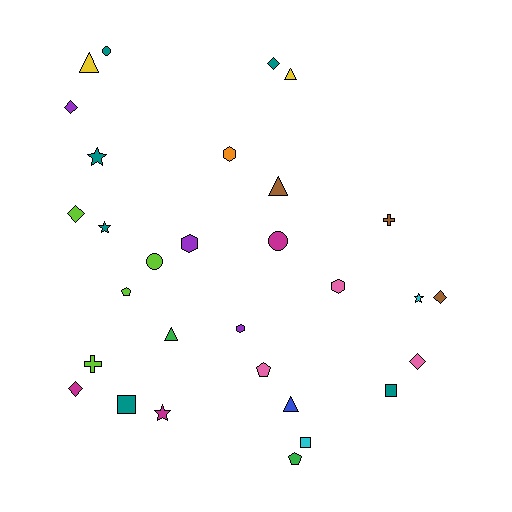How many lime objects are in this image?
There are 4 lime objects.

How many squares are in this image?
There are 3 squares.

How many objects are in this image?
There are 30 objects.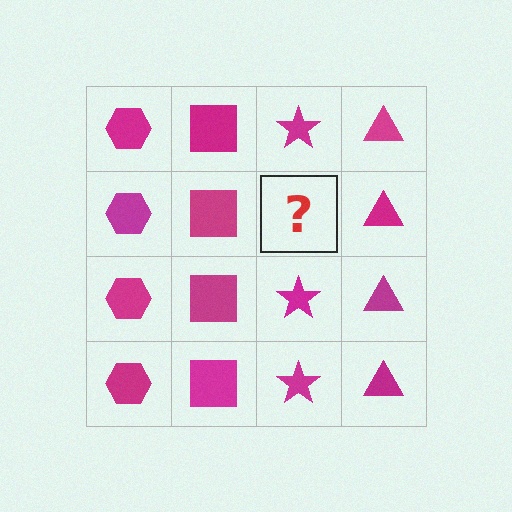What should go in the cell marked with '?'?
The missing cell should contain a magenta star.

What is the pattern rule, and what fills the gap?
The rule is that each column has a consistent shape. The gap should be filled with a magenta star.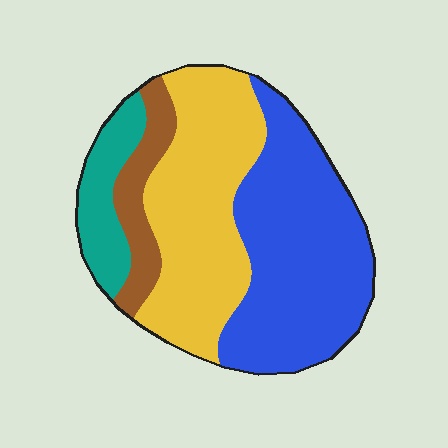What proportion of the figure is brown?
Brown covers around 10% of the figure.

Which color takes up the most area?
Blue, at roughly 40%.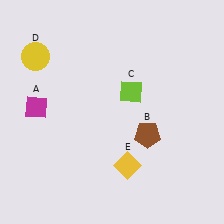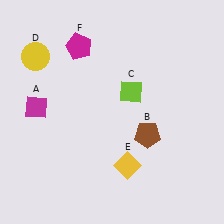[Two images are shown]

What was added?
A magenta pentagon (F) was added in Image 2.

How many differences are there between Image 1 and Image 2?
There is 1 difference between the two images.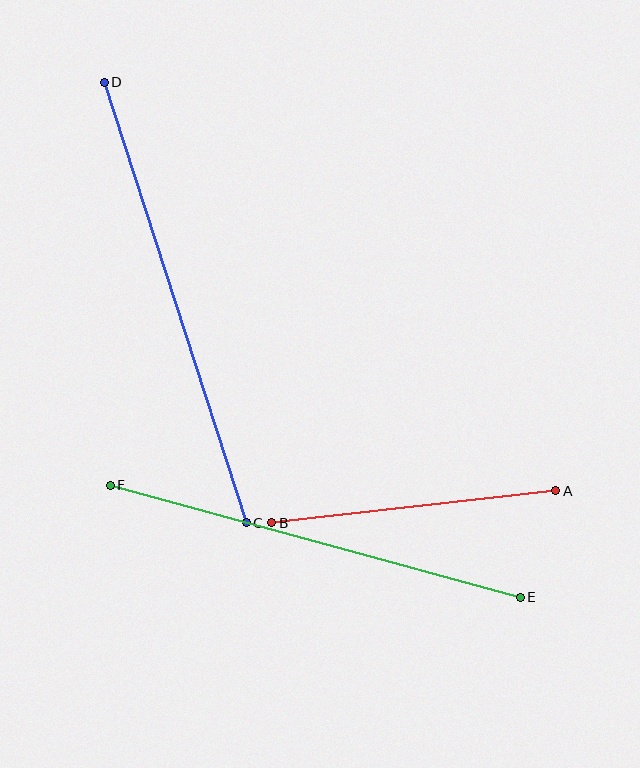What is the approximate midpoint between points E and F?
The midpoint is at approximately (315, 541) pixels.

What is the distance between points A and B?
The distance is approximately 286 pixels.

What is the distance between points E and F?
The distance is approximately 425 pixels.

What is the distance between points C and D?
The distance is approximately 463 pixels.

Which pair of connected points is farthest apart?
Points C and D are farthest apart.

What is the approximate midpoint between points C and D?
The midpoint is at approximately (175, 303) pixels.